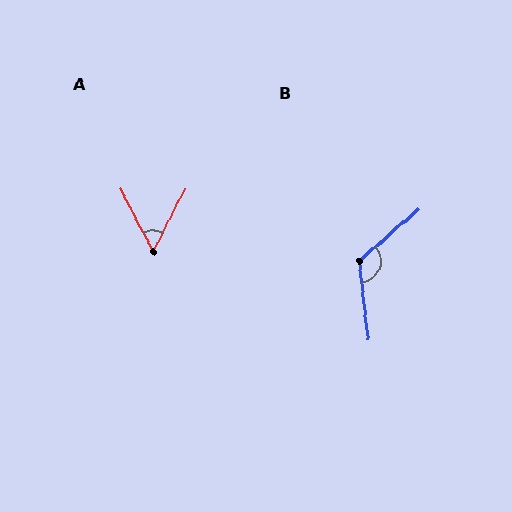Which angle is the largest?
B, at approximately 124 degrees.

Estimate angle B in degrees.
Approximately 124 degrees.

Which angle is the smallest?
A, at approximately 55 degrees.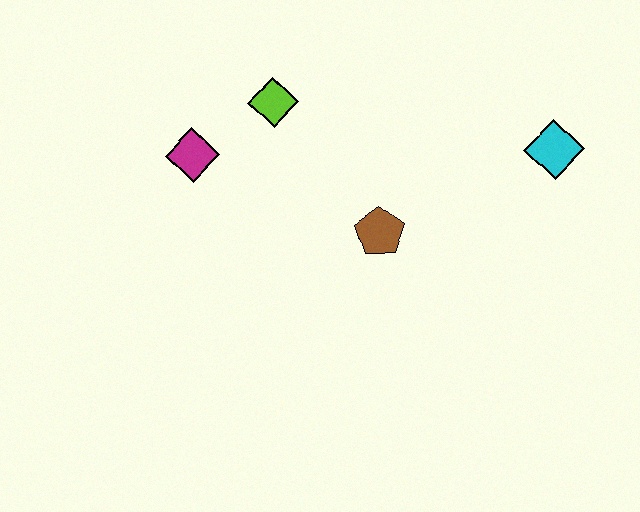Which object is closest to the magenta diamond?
The lime diamond is closest to the magenta diamond.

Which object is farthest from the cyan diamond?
The magenta diamond is farthest from the cyan diamond.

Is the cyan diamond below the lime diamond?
Yes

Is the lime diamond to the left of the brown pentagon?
Yes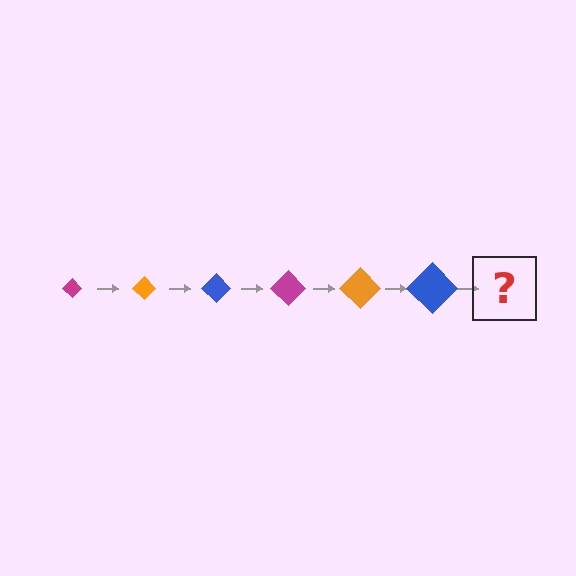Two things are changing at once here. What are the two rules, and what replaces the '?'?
The two rules are that the diamond grows larger each step and the color cycles through magenta, orange, and blue. The '?' should be a magenta diamond, larger than the previous one.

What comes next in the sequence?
The next element should be a magenta diamond, larger than the previous one.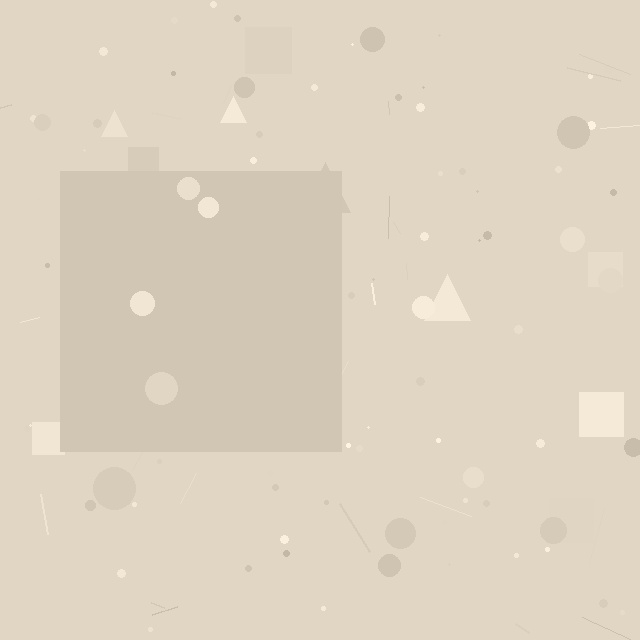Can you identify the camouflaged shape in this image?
The camouflaged shape is a square.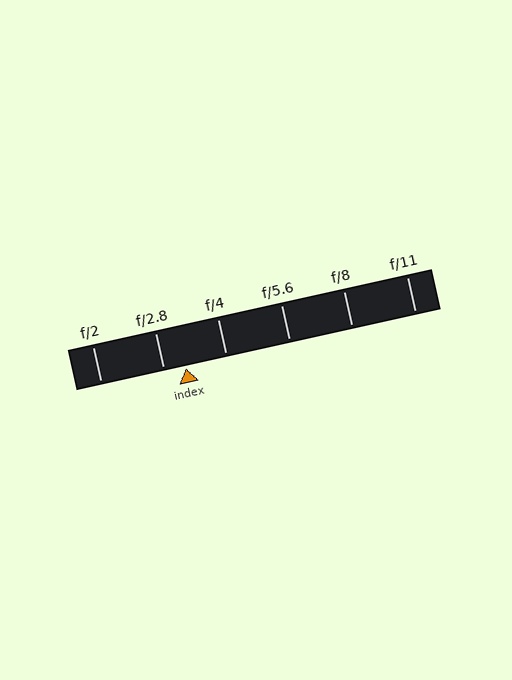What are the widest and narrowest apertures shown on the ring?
The widest aperture shown is f/2 and the narrowest is f/11.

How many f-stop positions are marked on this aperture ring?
There are 6 f-stop positions marked.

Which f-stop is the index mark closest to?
The index mark is closest to f/2.8.